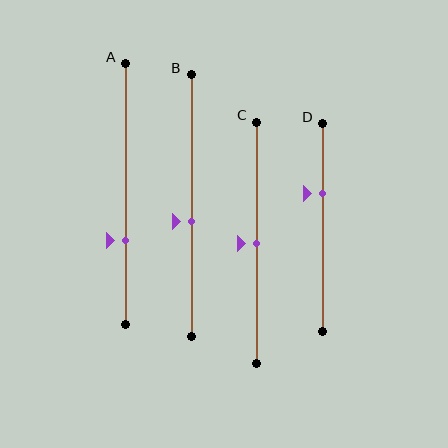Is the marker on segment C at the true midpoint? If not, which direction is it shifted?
Yes, the marker on segment C is at the true midpoint.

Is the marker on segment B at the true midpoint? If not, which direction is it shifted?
No, the marker on segment B is shifted downward by about 6% of the segment length.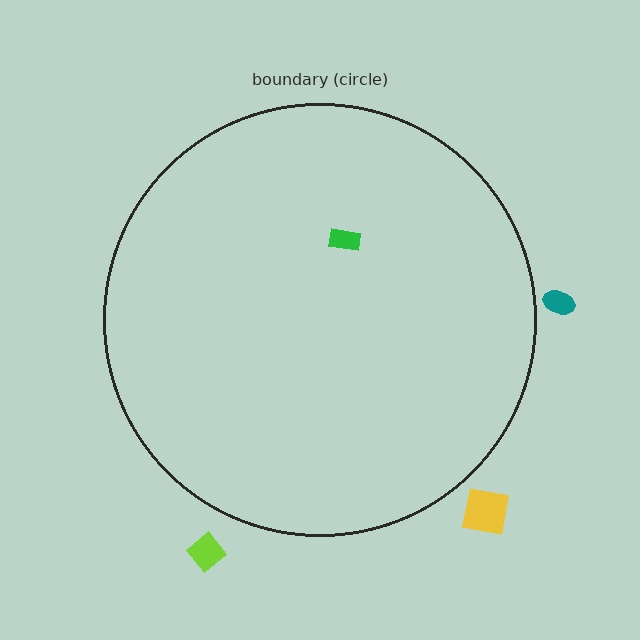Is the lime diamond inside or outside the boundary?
Outside.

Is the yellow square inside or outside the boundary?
Outside.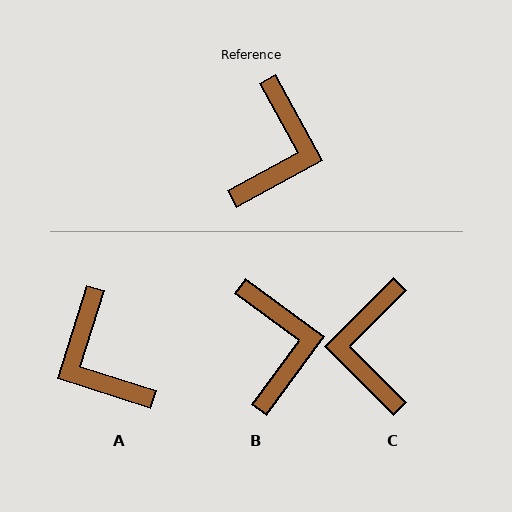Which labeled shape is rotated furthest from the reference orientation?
C, about 164 degrees away.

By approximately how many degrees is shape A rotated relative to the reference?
Approximately 136 degrees clockwise.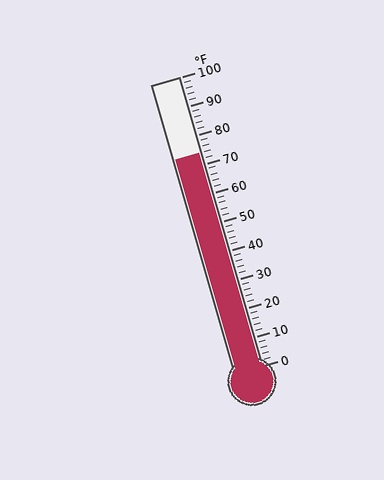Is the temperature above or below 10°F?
The temperature is above 10°F.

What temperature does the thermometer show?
The thermometer shows approximately 74°F.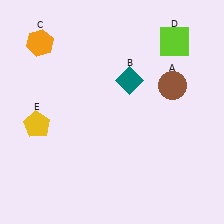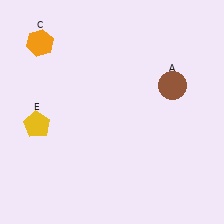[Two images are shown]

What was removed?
The lime square (D), the teal diamond (B) were removed in Image 2.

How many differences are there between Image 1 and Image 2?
There are 2 differences between the two images.